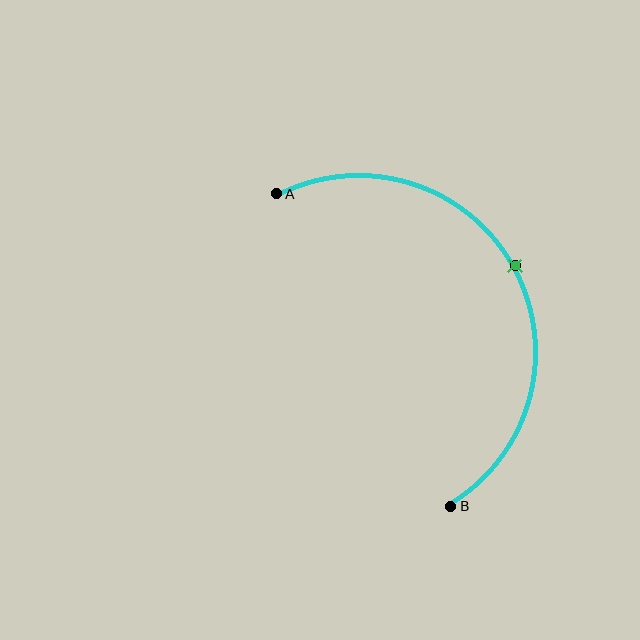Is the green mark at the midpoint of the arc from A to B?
Yes. The green mark lies on the arc at equal arc-length from both A and B — it is the arc midpoint.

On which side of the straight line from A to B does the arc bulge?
The arc bulges to the right of the straight line connecting A and B.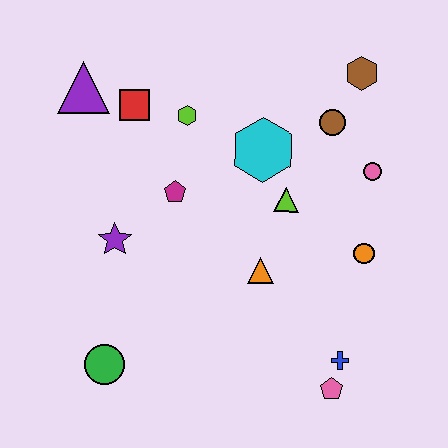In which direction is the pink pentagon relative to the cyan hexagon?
The pink pentagon is below the cyan hexagon.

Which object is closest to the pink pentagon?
The blue cross is closest to the pink pentagon.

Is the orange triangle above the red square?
No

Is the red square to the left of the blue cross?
Yes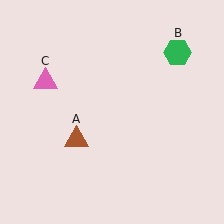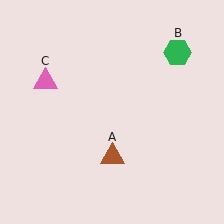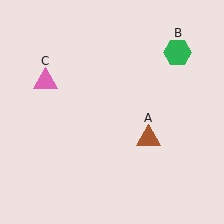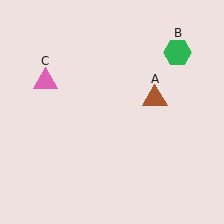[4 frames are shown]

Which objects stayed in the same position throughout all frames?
Green hexagon (object B) and pink triangle (object C) remained stationary.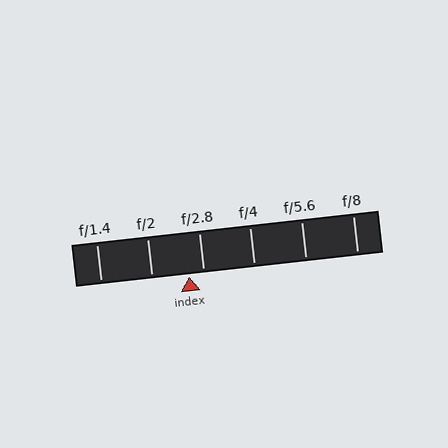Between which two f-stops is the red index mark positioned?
The index mark is between f/2 and f/2.8.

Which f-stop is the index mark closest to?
The index mark is closest to f/2.8.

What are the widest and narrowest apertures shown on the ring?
The widest aperture shown is f/1.4 and the narrowest is f/8.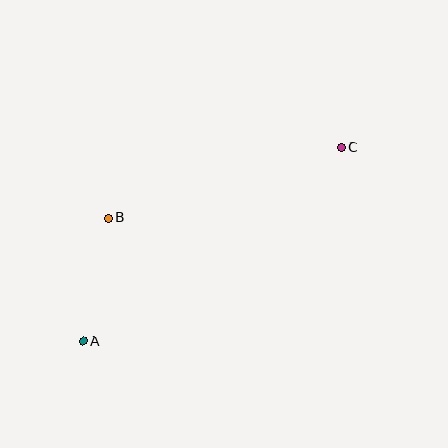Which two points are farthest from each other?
Points A and C are farthest from each other.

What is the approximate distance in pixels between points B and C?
The distance between B and C is approximately 243 pixels.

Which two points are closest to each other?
Points A and B are closest to each other.